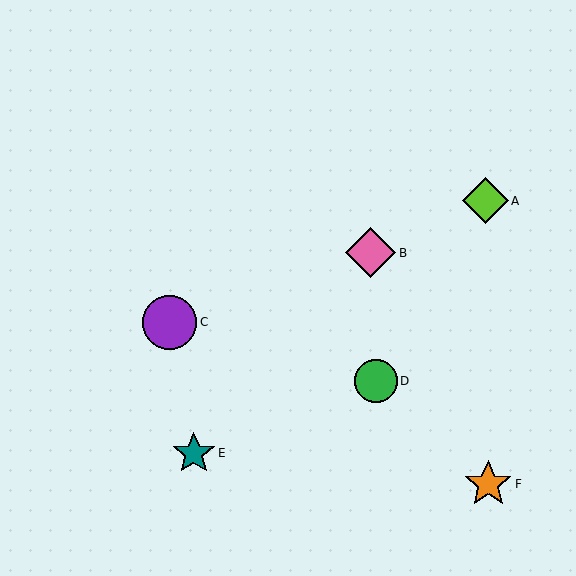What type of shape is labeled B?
Shape B is a pink diamond.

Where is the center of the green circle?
The center of the green circle is at (376, 381).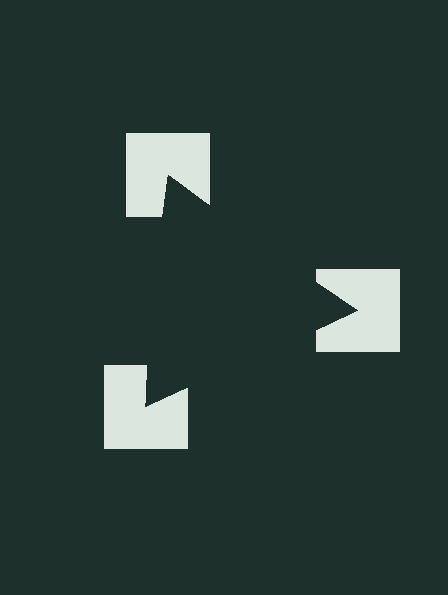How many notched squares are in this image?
There are 3 — one at each vertex of the illusory triangle.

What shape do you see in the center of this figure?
An illusory triangle — its edges are inferred from the aligned wedge cuts in the notched squares, not physically drawn.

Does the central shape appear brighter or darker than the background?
It typically appears slightly darker than the background, even though no actual brightness change is drawn.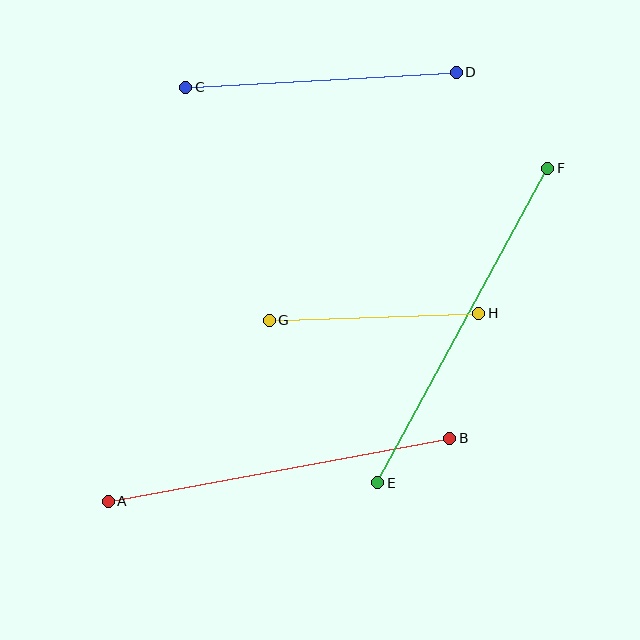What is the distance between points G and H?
The distance is approximately 210 pixels.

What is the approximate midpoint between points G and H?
The midpoint is at approximately (374, 317) pixels.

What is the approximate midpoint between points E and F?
The midpoint is at approximately (463, 325) pixels.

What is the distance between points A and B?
The distance is approximately 347 pixels.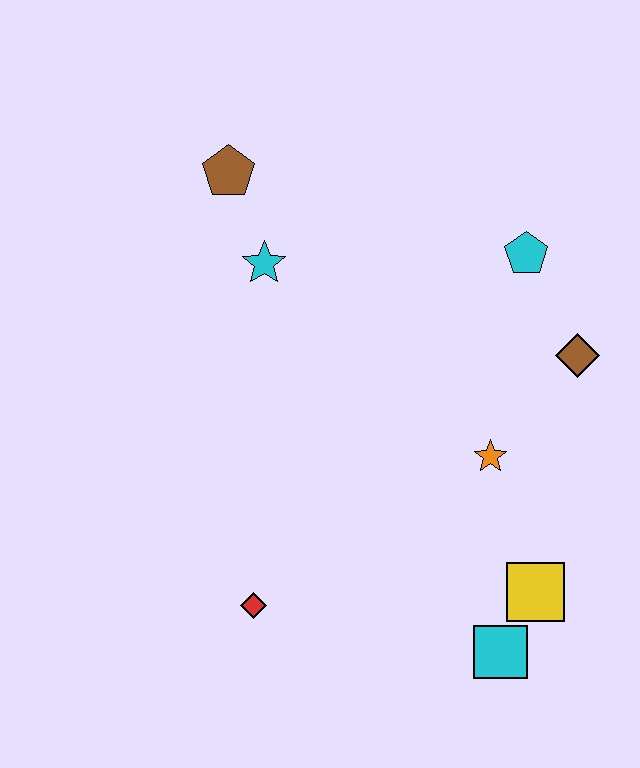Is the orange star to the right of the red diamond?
Yes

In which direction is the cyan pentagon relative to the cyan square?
The cyan pentagon is above the cyan square.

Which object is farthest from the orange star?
The brown pentagon is farthest from the orange star.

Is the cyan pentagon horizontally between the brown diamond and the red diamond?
Yes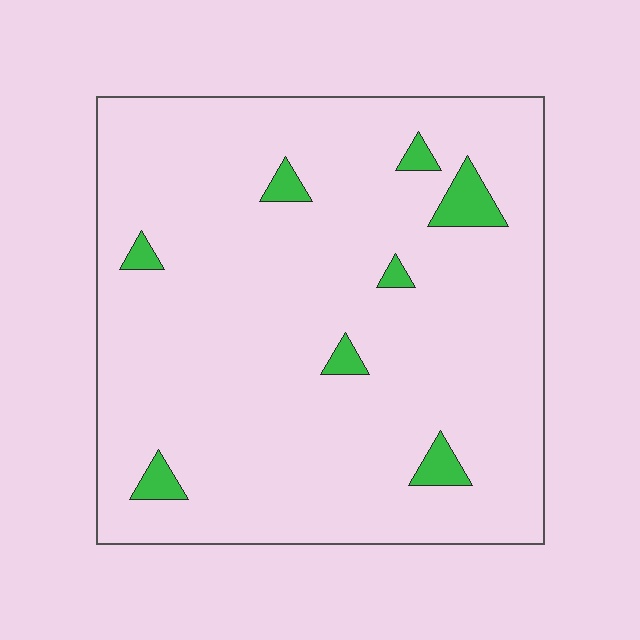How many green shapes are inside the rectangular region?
8.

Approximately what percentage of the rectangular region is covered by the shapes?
Approximately 5%.